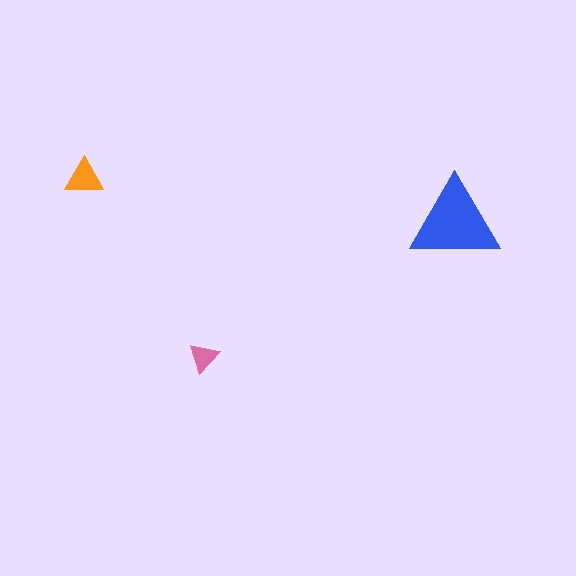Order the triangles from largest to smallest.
the blue one, the orange one, the pink one.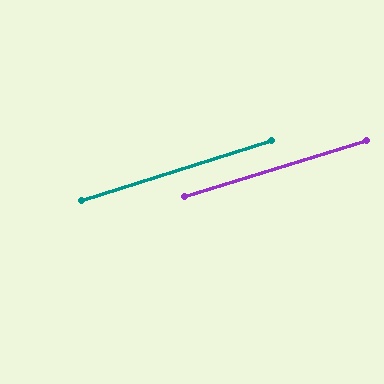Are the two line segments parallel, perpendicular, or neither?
Parallel — their directions differ by only 0.5°.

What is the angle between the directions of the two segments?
Approximately 1 degree.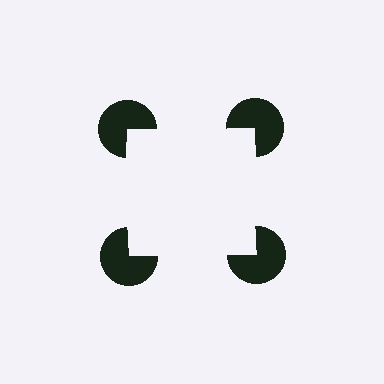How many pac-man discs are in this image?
There are 4 — one at each vertex of the illusory square.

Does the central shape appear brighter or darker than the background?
It typically appears slightly brighter than the background, even though no actual brightness change is drawn.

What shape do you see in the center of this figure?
An illusory square — its edges are inferred from the aligned wedge cuts in the pac-man discs, not physically drawn.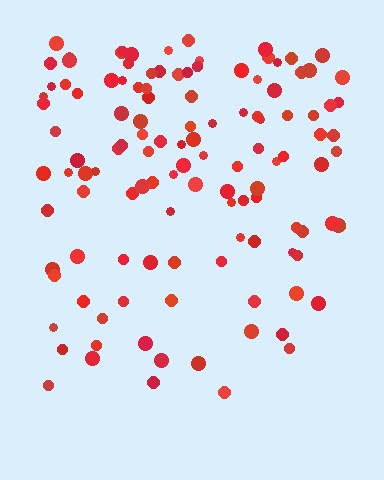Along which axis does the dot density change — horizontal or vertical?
Vertical.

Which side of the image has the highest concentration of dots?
The top.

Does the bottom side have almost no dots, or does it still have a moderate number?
Still a moderate number, just noticeably fewer than the top.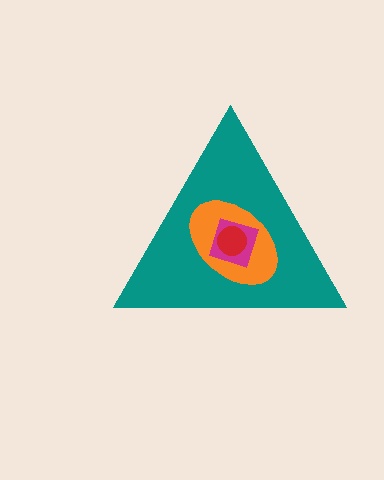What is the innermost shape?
The red circle.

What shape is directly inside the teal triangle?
The orange ellipse.